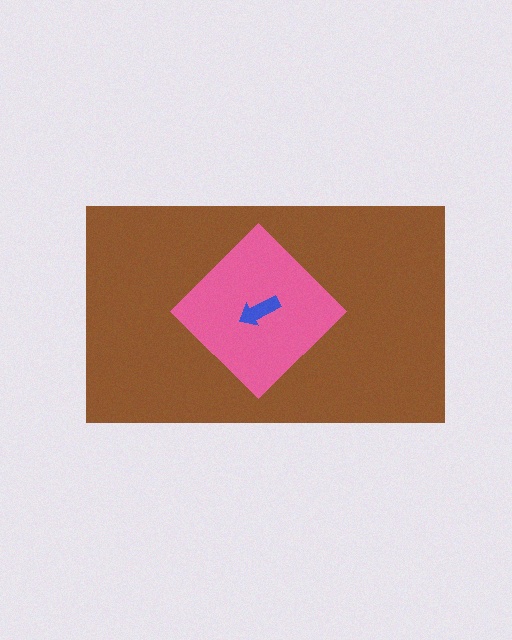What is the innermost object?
The blue arrow.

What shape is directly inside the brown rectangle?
The pink diamond.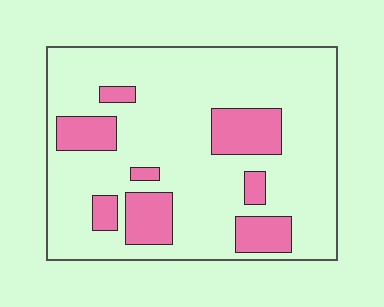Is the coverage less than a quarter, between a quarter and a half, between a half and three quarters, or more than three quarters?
Less than a quarter.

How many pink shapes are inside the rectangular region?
8.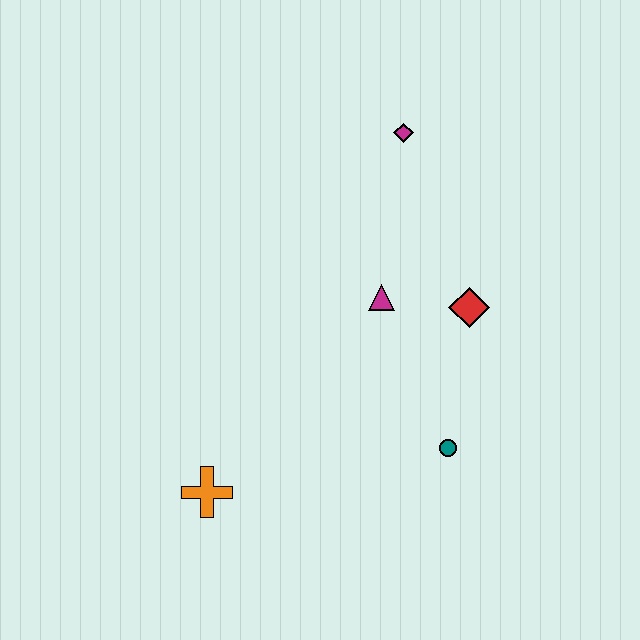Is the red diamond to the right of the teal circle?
Yes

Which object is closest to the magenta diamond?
The magenta triangle is closest to the magenta diamond.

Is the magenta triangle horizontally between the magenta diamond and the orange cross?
Yes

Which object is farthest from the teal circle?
The magenta diamond is farthest from the teal circle.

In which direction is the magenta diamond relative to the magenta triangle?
The magenta diamond is above the magenta triangle.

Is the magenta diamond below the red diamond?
No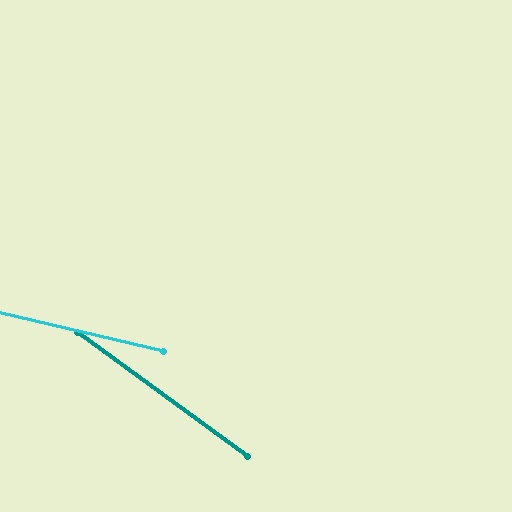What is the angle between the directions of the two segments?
Approximately 23 degrees.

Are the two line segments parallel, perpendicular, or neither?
Neither parallel nor perpendicular — they differ by about 23°.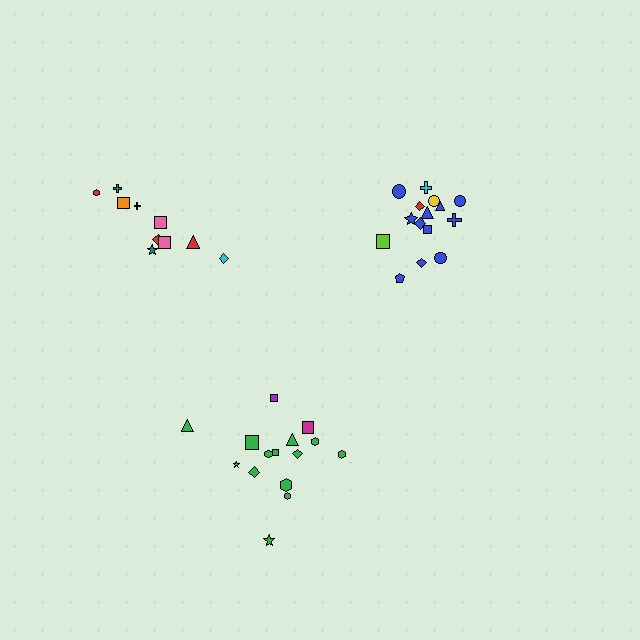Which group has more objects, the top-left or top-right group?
The top-right group.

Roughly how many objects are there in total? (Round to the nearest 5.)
Roughly 40 objects in total.